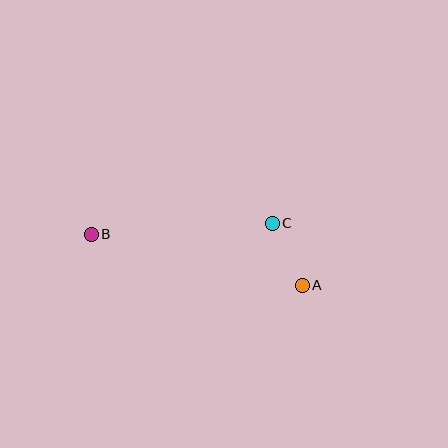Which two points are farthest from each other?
Points A and B are farthest from each other.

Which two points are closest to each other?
Points A and C are closest to each other.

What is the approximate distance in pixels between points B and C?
The distance between B and C is approximately 181 pixels.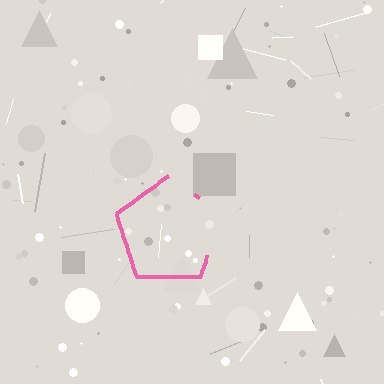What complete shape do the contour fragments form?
The contour fragments form a pentagon.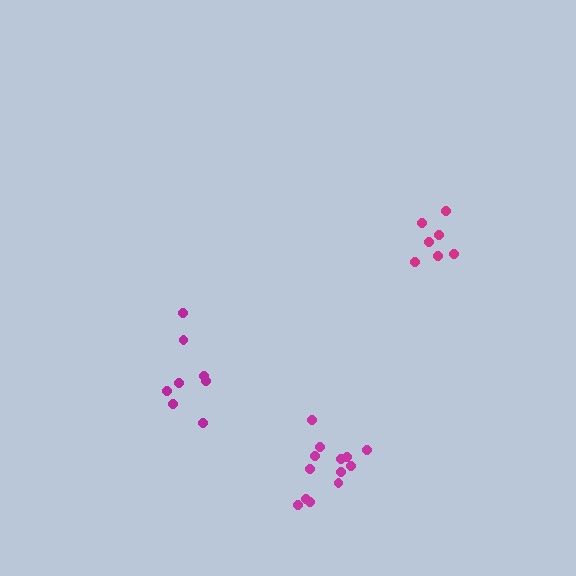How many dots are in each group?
Group 1: 8 dots, Group 2: 7 dots, Group 3: 13 dots (28 total).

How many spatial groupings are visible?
There are 3 spatial groupings.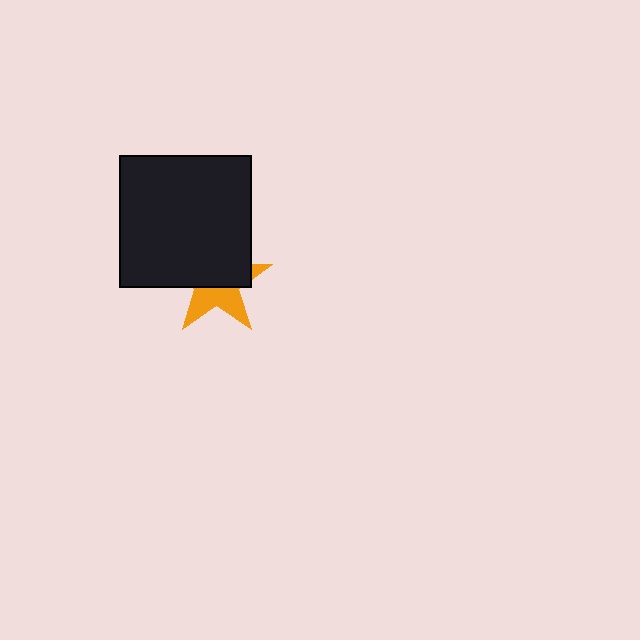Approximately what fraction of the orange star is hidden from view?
Roughly 57% of the orange star is hidden behind the black square.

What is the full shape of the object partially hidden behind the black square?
The partially hidden object is an orange star.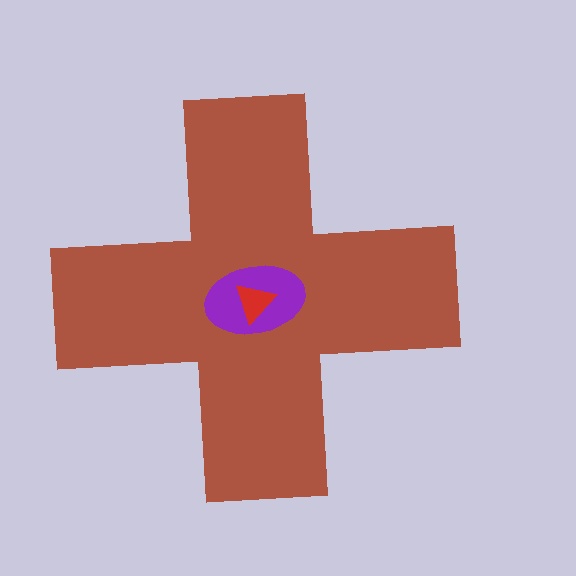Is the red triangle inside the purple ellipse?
Yes.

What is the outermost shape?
The brown cross.